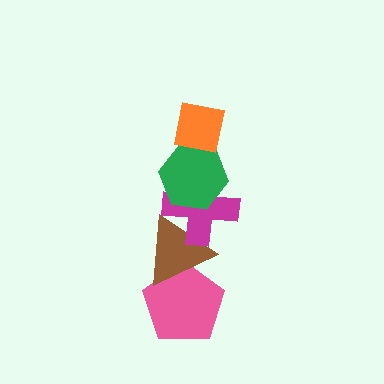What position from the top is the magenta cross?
The magenta cross is 3rd from the top.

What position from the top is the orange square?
The orange square is 1st from the top.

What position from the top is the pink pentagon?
The pink pentagon is 5th from the top.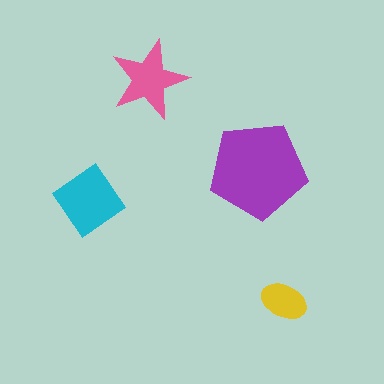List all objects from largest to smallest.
The purple pentagon, the cyan diamond, the pink star, the yellow ellipse.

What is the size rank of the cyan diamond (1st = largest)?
2nd.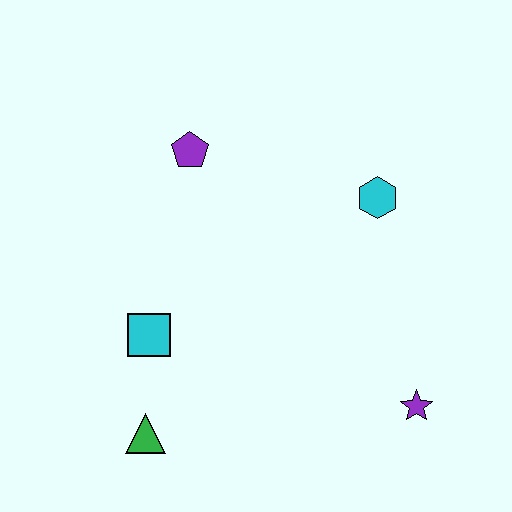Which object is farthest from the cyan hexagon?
The green triangle is farthest from the cyan hexagon.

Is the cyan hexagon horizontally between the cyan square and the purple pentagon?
No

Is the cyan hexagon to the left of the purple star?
Yes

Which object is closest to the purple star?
The cyan hexagon is closest to the purple star.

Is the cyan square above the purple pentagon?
No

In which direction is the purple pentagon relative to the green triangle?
The purple pentagon is above the green triangle.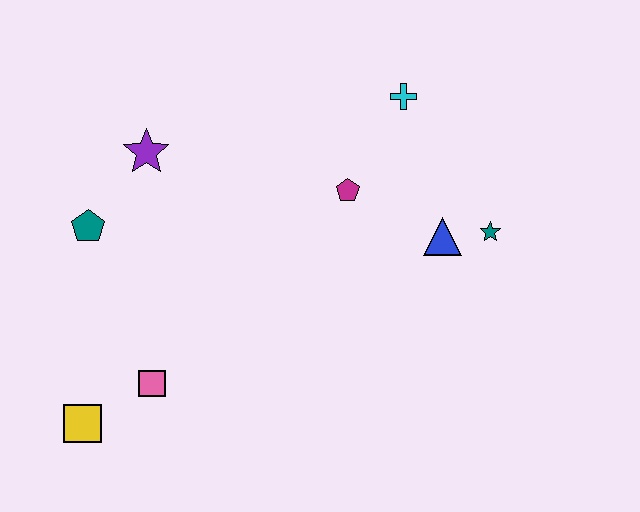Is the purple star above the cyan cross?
No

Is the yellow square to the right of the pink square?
No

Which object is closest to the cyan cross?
The magenta pentagon is closest to the cyan cross.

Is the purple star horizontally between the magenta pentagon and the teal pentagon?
Yes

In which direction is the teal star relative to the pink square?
The teal star is to the right of the pink square.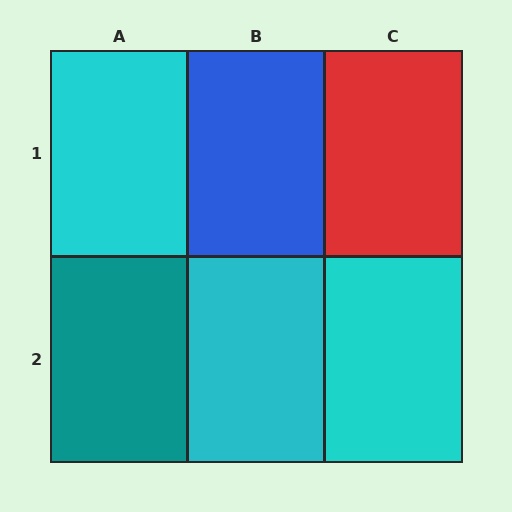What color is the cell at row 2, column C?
Cyan.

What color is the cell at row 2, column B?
Cyan.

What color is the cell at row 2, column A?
Teal.